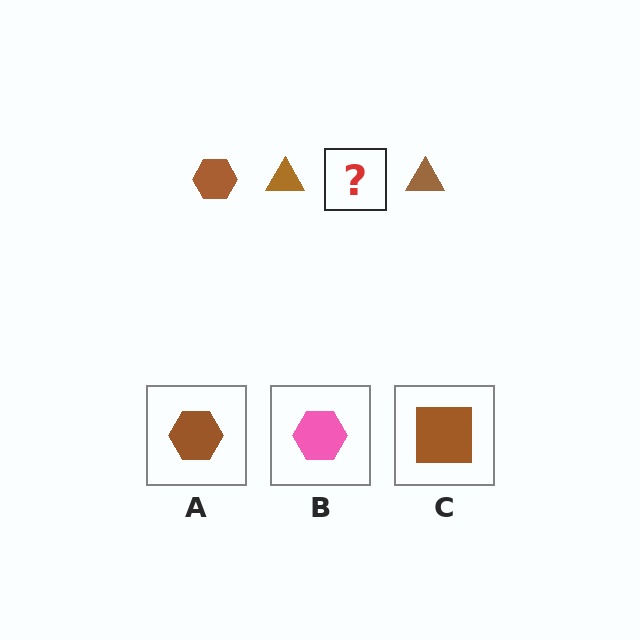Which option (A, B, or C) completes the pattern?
A.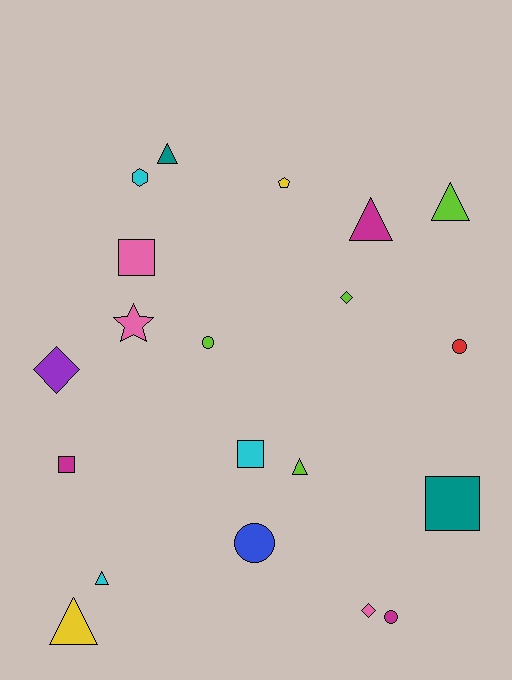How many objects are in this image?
There are 20 objects.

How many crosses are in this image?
There are no crosses.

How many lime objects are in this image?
There are 4 lime objects.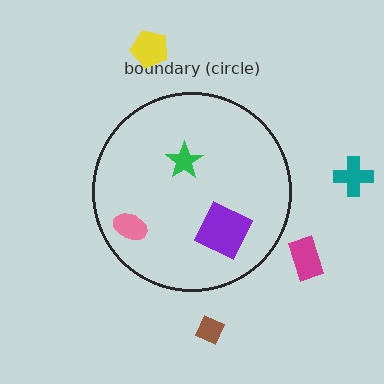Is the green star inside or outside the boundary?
Inside.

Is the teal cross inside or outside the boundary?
Outside.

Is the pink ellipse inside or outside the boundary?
Inside.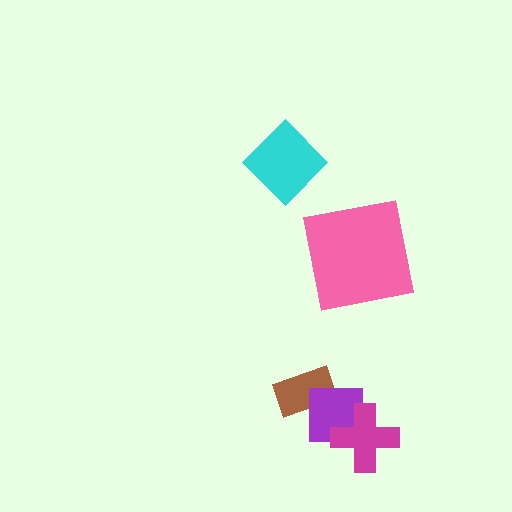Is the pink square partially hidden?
No, no other shape covers it.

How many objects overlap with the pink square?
0 objects overlap with the pink square.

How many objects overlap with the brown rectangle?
1 object overlaps with the brown rectangle.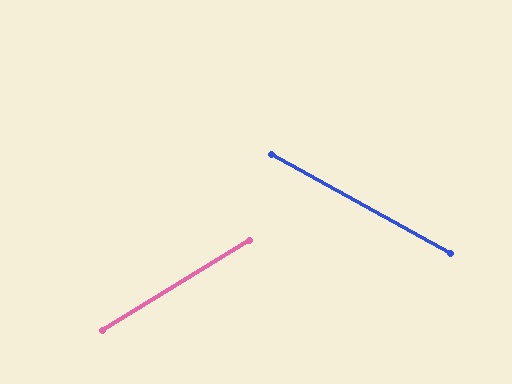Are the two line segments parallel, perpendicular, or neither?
Neither parallel nor perpendicular — they differ by about 60°.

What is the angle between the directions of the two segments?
Approximately 60 degrees.